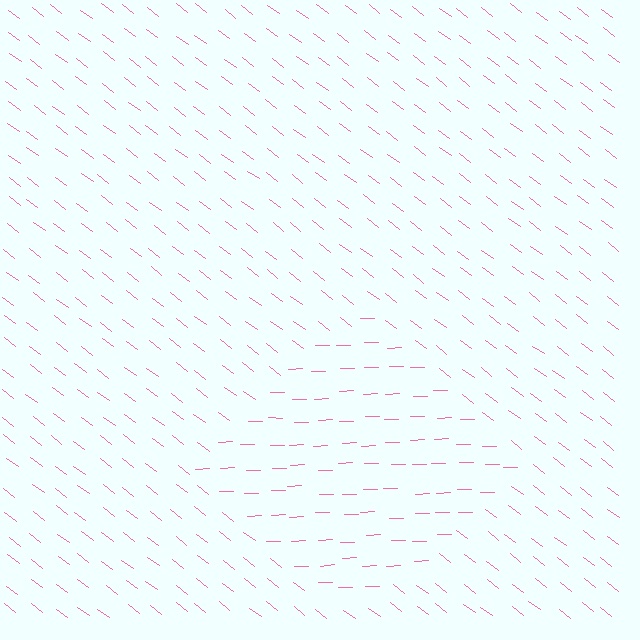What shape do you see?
I see a diamond.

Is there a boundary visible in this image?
Yes, there is a texture boundary formed by a change in line orientation.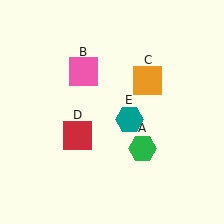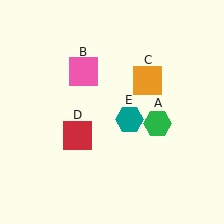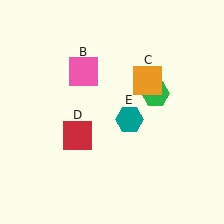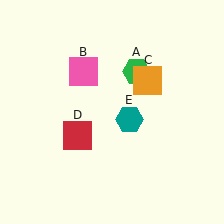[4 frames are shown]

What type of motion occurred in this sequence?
The green hexagon (object A) rotated counterclockwise around the center of the scene.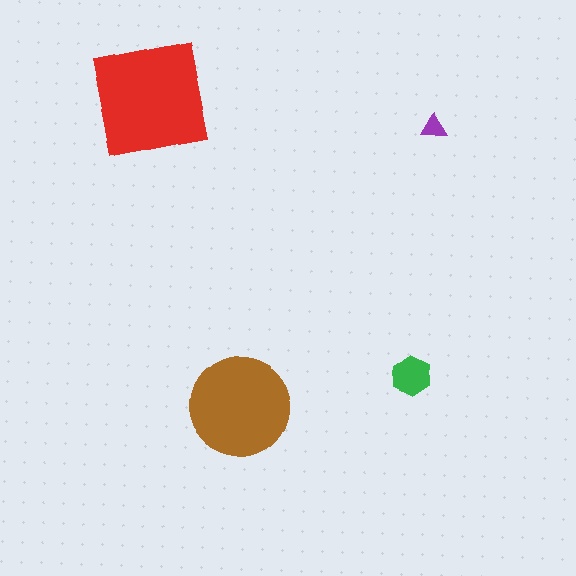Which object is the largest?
The red square.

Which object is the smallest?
The purple triangle.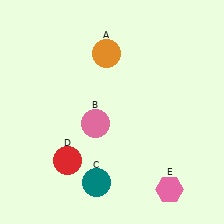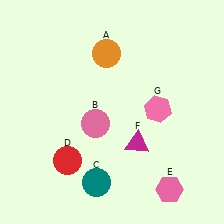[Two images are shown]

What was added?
A magenta triangle (F), a pink hexagon (G) were added in Image 2.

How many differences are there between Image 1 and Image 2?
There are 2 differences between the two images.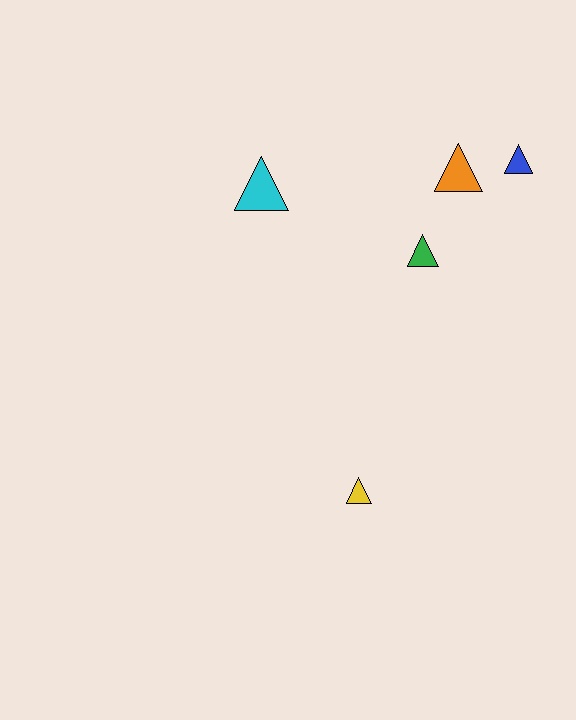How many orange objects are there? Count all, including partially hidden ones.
There is 1 orange object.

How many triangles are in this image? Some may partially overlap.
There are 5 triangles.